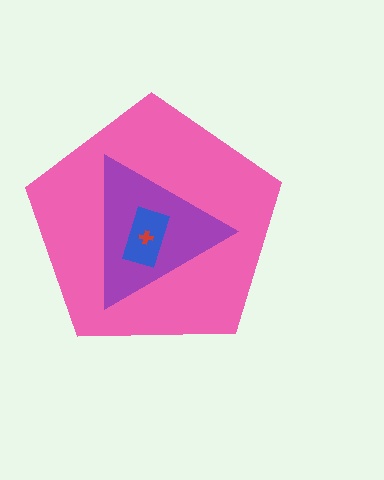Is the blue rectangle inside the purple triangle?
Yes.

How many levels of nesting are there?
4.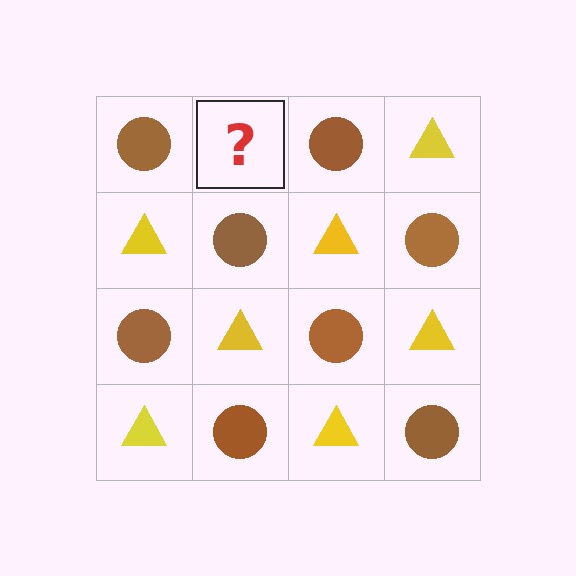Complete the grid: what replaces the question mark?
The question mark should be replaced with a yellow triangle.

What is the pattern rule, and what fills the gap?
The rule is that it alternates brown circle and yellow triangle in a checkerboard pattern. The gap should be filled with a yellow triangle.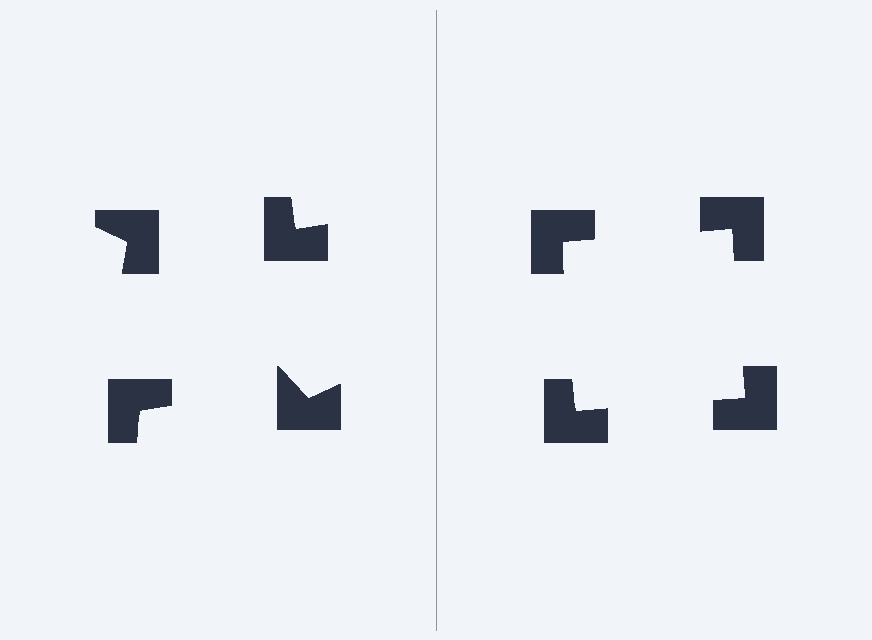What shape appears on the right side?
An illusory square.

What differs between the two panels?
The notched squares are positioned identically on both sides; only the wedge orientations differ. On the right they align to a square; on the left they are misaligned.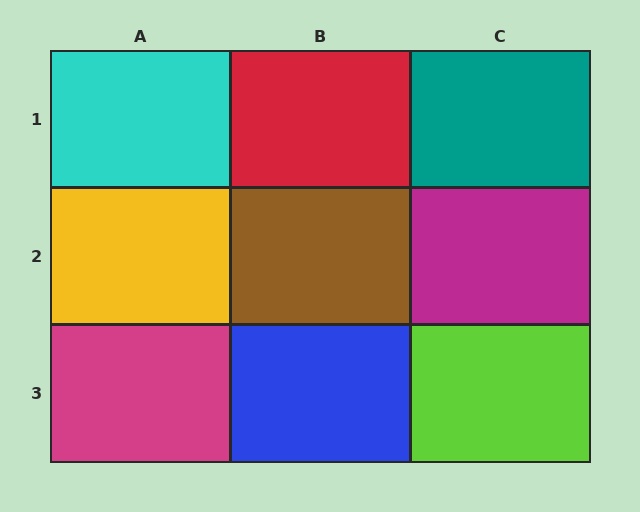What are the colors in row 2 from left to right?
Yellow, brown, magenta.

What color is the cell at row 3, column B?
Blue.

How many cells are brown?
1 cell is brown.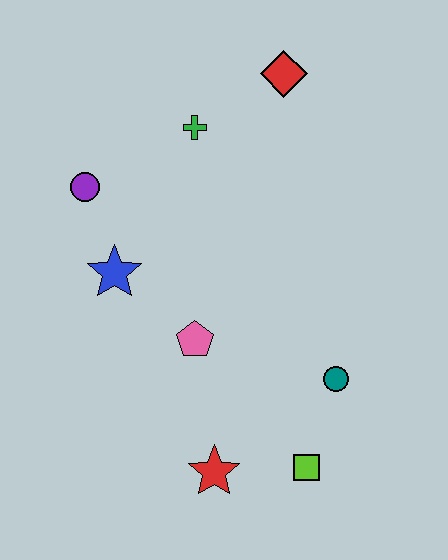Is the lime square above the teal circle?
No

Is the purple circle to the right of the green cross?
No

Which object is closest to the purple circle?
The blue star is closest to the purple circle.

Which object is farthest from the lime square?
The red diamond is farthest from the lime square.